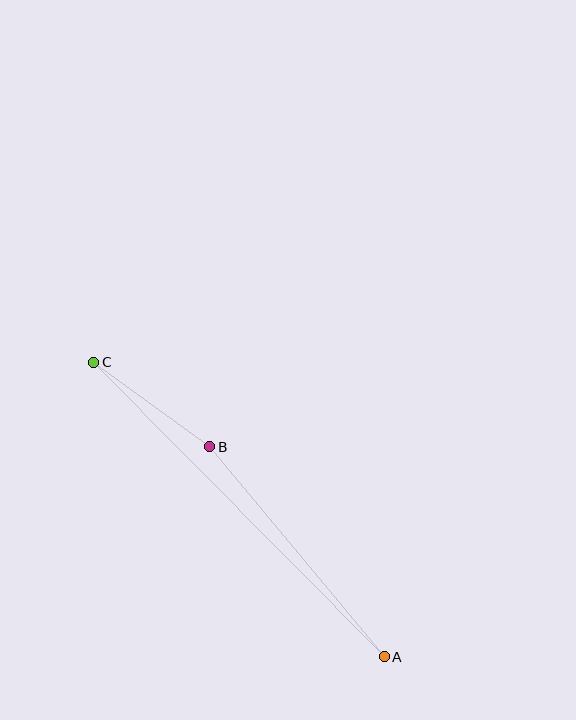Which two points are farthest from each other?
Points A and C are farthest from each other.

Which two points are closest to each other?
Points B and C are closest to each other.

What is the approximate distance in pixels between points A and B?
The distance between A and B is approximately 273 pixels.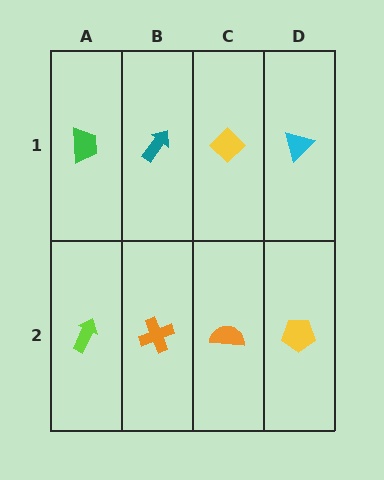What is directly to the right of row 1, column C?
A cyan triangle.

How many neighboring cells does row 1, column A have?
2.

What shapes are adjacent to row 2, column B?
A teal arrow (row 1, column B), a lime arrow (row 2, column A), an orange semicircle (row 2, column C).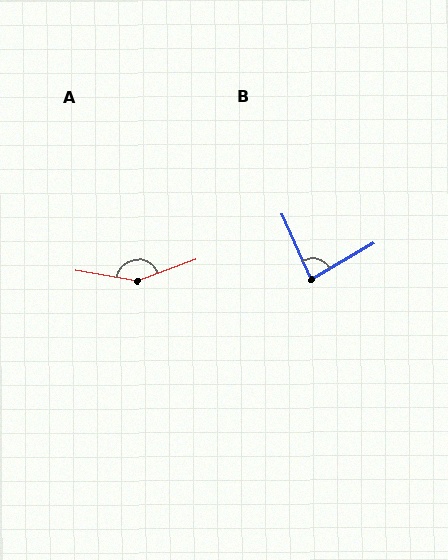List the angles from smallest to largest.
B (83°), A (151°).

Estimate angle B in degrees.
Approximately 83 degrees.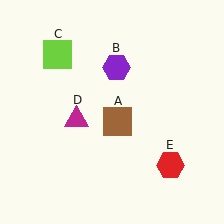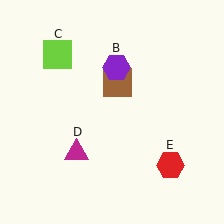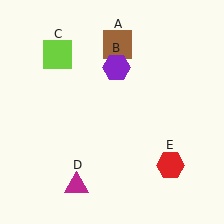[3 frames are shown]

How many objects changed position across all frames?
2 objects changed position: brown square (object A), magenta triangle (object D).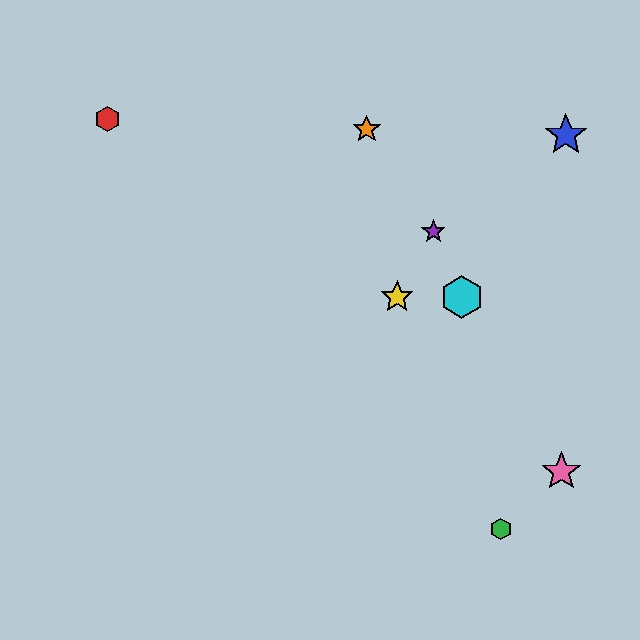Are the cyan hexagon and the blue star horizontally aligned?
No, the cyan hexagon is at y≈297 and the blue star is at y≈135.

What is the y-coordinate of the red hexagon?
The red hexagon is at y≈119.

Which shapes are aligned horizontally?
The yellow star, the cyan hexagon are aligned horizontally.